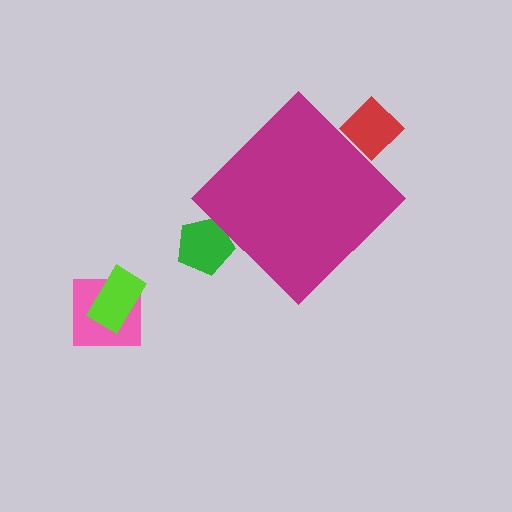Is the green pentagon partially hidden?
Yes, the green pentagon is partially hidden behind the magenta diamond.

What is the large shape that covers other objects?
A magenta diamond.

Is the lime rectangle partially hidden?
No, the lime rectangle is fully visible.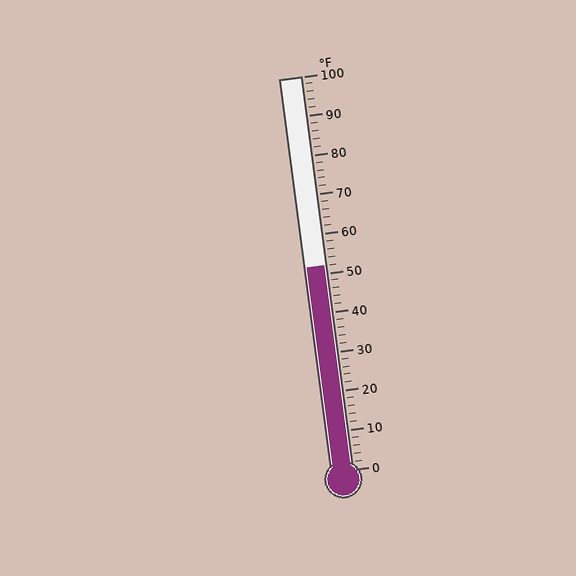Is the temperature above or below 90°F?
The temperature is below 90°F.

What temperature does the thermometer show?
The thermometer shows approximately 52°F.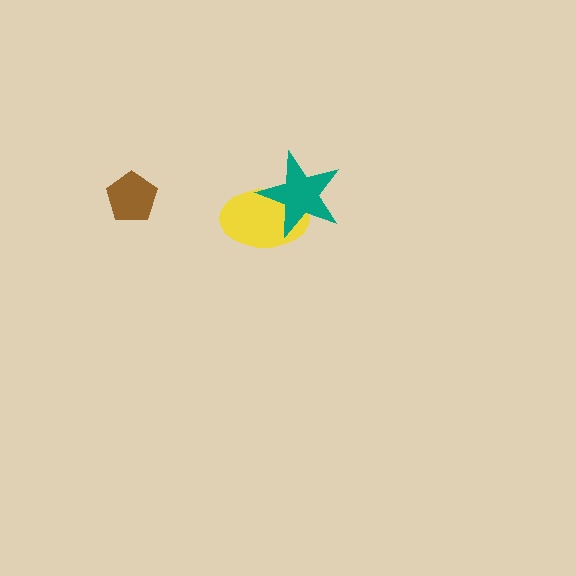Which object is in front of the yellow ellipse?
The teal star is in front of the yellow ellipse.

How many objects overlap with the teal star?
1 object overlaps with the teal star.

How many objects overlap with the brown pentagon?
0 objects overlap with the brown pentagon.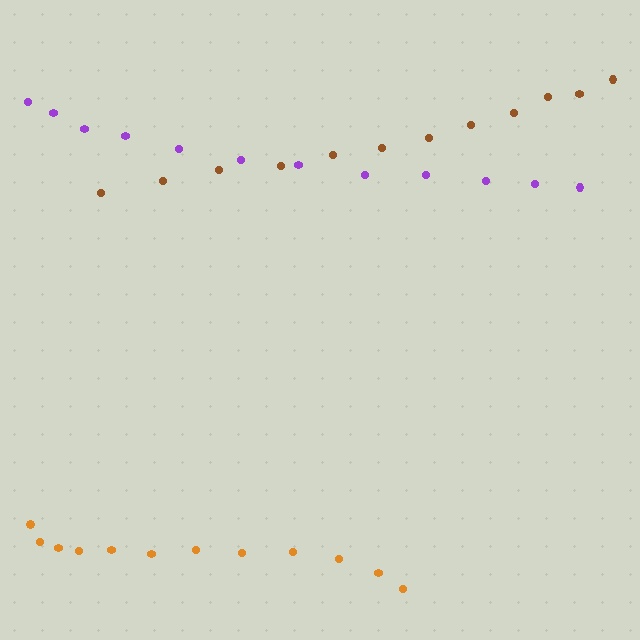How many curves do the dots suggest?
There are 3 distinct paths.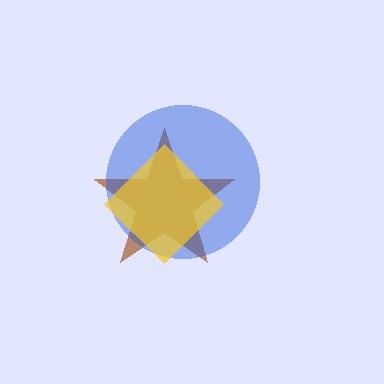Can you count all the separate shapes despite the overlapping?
Yes, there are 3 separate shapes.